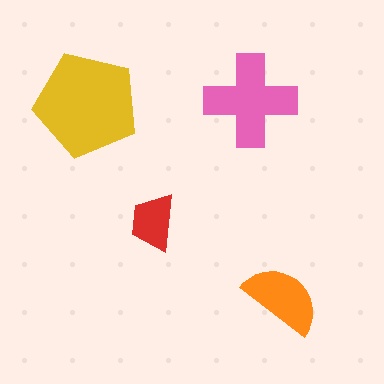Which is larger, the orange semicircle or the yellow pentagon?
The yellow pentagon.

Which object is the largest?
The yellow pentagon.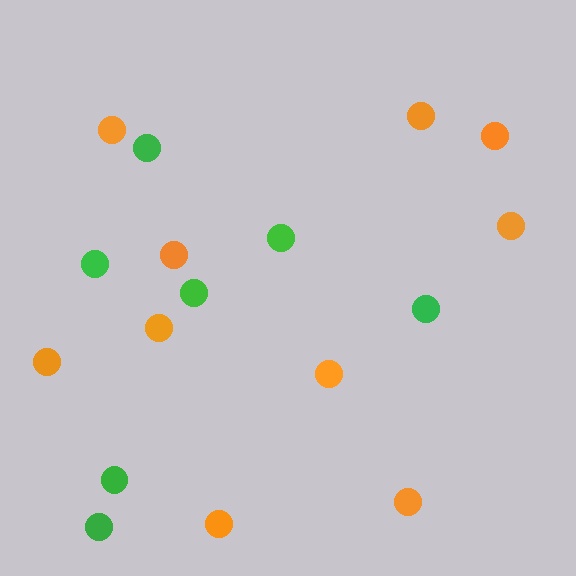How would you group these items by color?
There are 2 groups: one group of orange circles (10) and one group of green circles (7).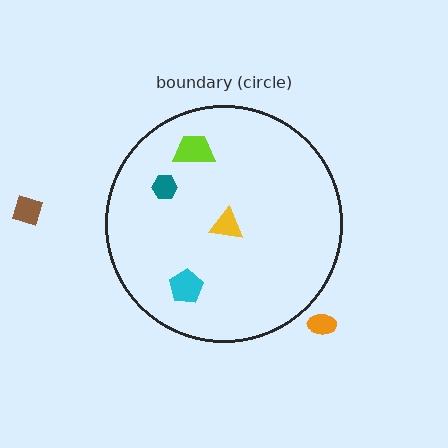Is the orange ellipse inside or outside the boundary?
Outside.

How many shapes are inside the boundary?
4 inside, 2 outside.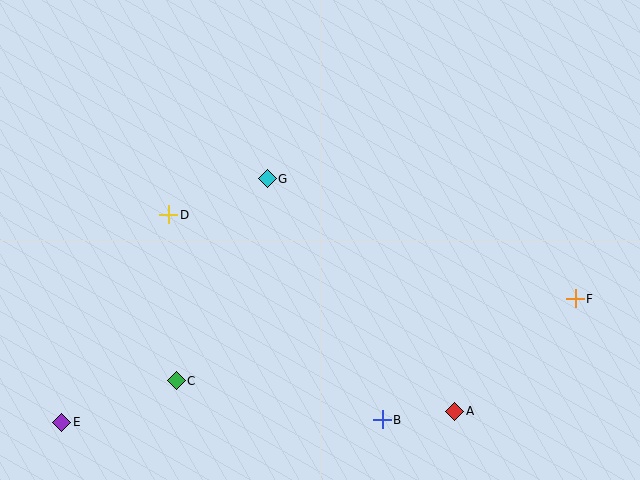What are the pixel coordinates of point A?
Point A is at (455, 411).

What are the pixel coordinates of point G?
Point G is at (267, 179).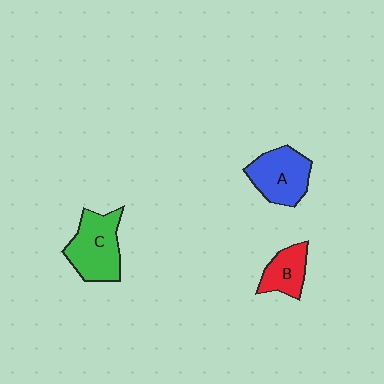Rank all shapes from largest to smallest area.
From largest to smallest: C (green), A (blue), B (red).